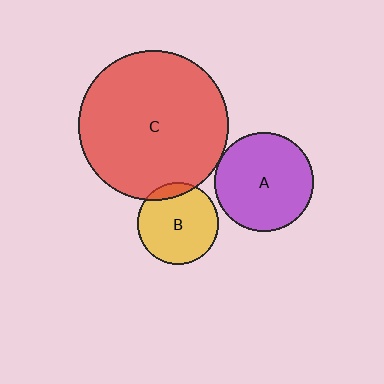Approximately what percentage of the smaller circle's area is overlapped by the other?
Approximately 5%.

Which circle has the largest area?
Circle C (red).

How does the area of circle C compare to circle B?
Approximately 3.4 times.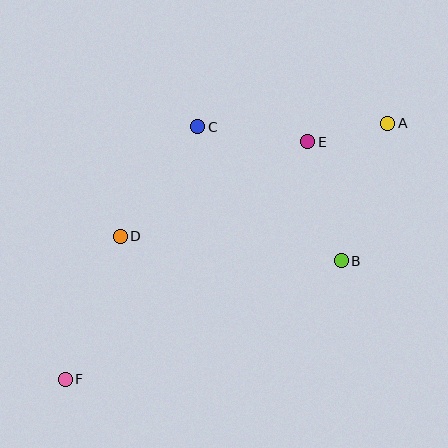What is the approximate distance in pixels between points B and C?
The distance between B and C is approximately 196 pixels.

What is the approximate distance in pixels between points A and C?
The distance between A and C is approximately 190 pixels.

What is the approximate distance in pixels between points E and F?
The distance between E and F is approximately 339 pixels.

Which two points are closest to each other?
Points A and E are closest to each other.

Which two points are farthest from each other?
Points A and F are farthest from each other.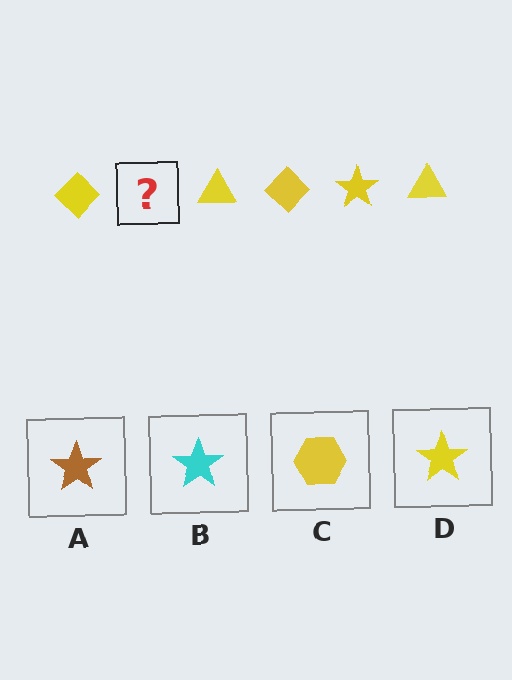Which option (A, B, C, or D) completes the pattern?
D.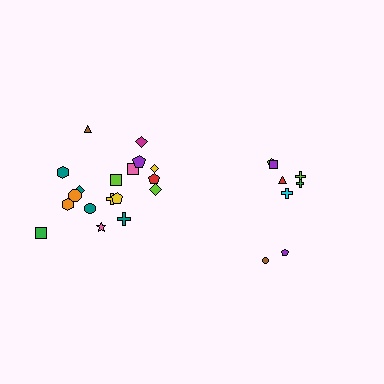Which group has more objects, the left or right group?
The left group.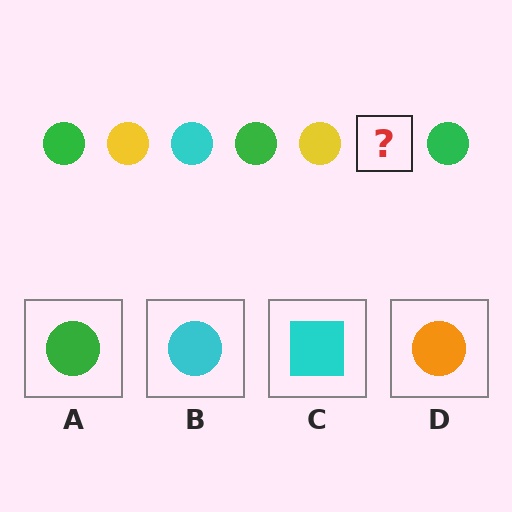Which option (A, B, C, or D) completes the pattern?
B.